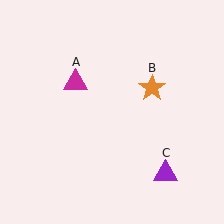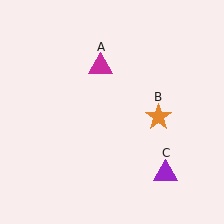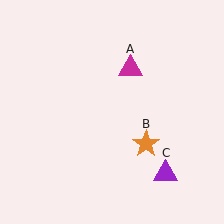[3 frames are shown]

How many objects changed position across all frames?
2 objects changed position: magenta triangle (object A), orange star (object B).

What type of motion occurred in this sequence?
The magenta triangle (object A), orange star (object B) rotated clockwise around the center of the scene.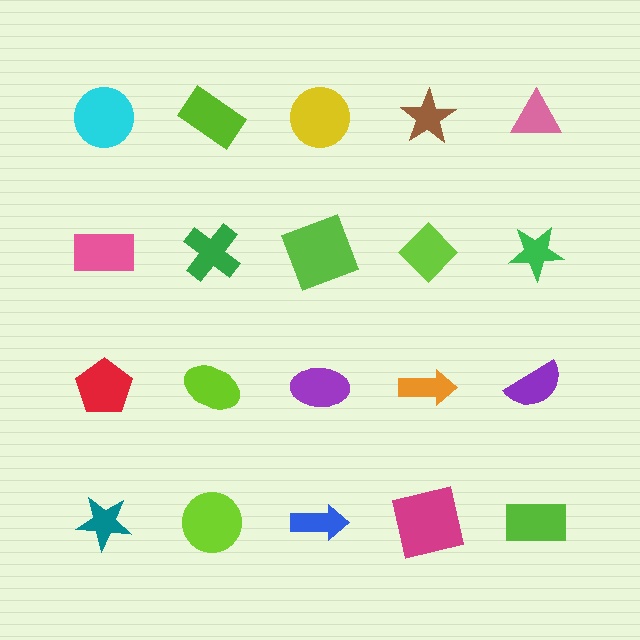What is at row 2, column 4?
A lime diamond.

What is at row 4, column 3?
A blue arrow.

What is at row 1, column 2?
A lime rectangle.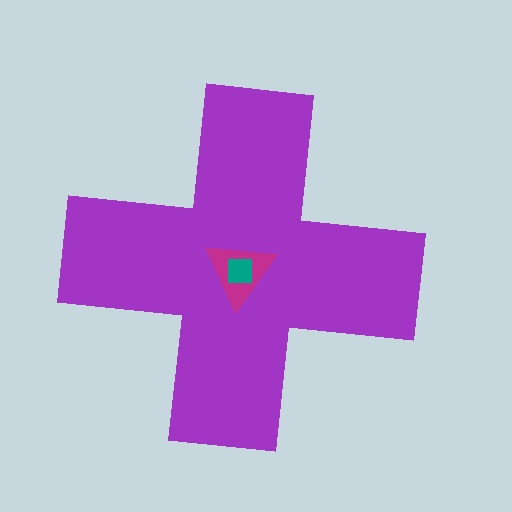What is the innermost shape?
The teal square.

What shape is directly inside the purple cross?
The magenta triangle.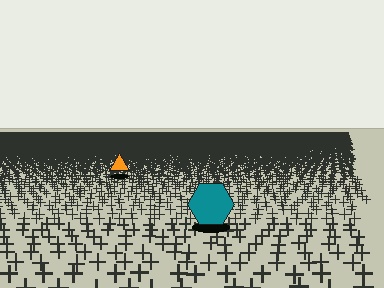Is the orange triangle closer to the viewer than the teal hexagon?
No. The teal hexagon is closer — you can tell from the texture gradient: the ground texture is coarser near it.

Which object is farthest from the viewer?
The orange triangle is farthest from the viewer. It appears smaller and the ground texture around it is denser.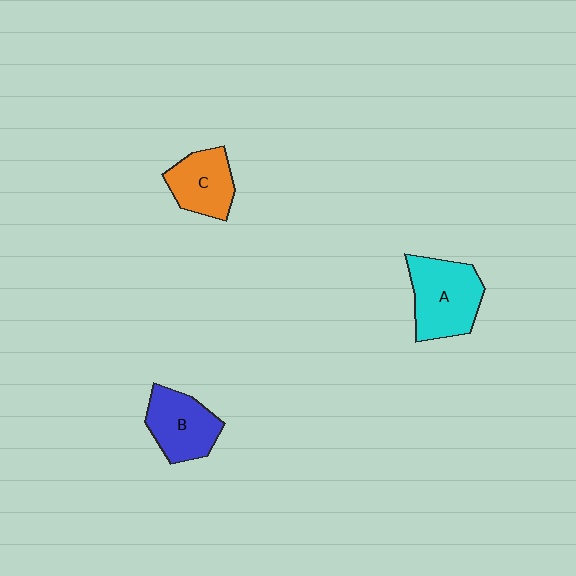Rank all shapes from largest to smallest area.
From largest to smallest: A (cyan), B (blue), C (orange).